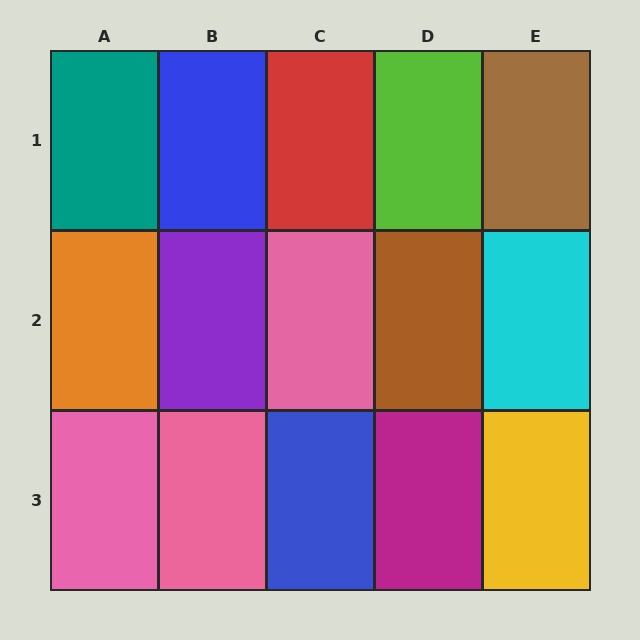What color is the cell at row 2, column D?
Brown.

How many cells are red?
1 cell is red.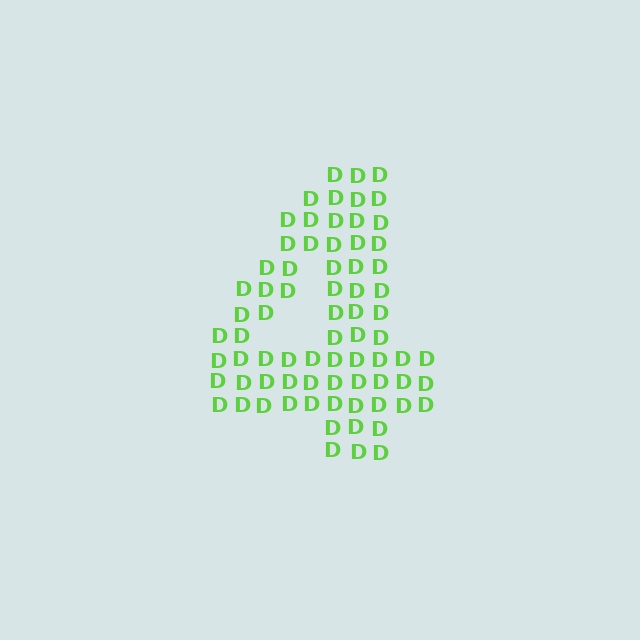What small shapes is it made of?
It is made of small letter D's.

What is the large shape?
The large shape is the digit 4.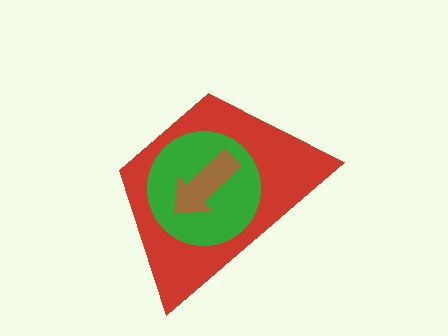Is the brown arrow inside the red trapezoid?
Yes.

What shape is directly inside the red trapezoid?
The green circle.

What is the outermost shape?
The red trapezoid.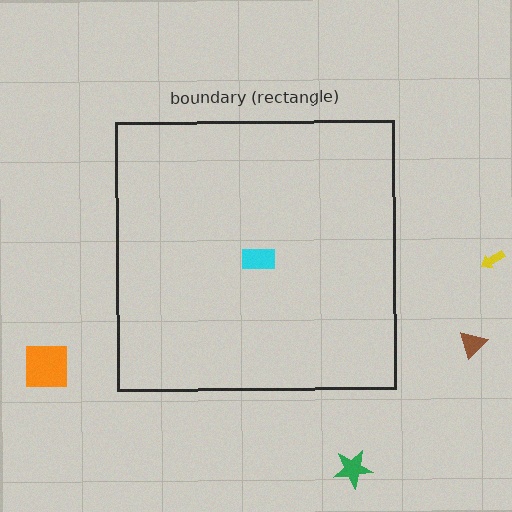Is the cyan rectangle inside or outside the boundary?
Inside.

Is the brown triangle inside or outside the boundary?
Outside.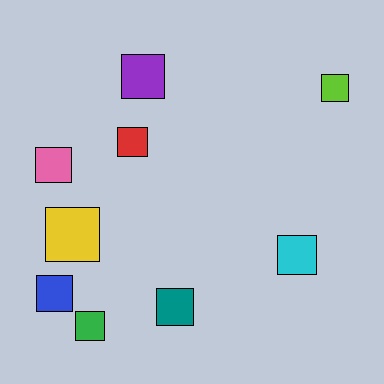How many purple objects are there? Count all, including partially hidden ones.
There is 1 purple object.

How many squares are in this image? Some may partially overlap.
There are 9 squares.